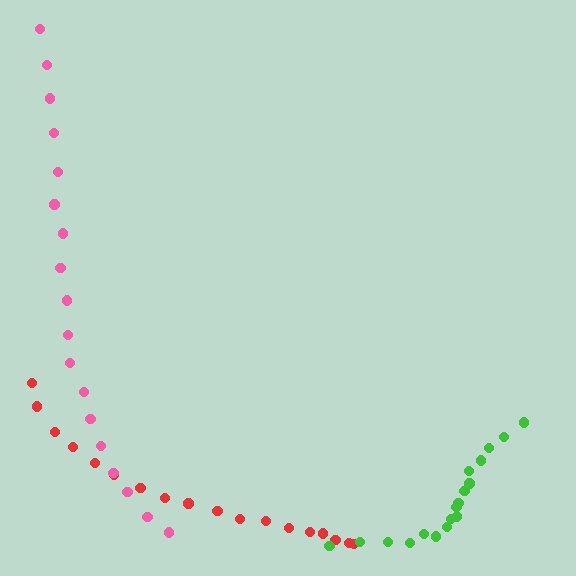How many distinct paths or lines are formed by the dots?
There are 3 distinct paths.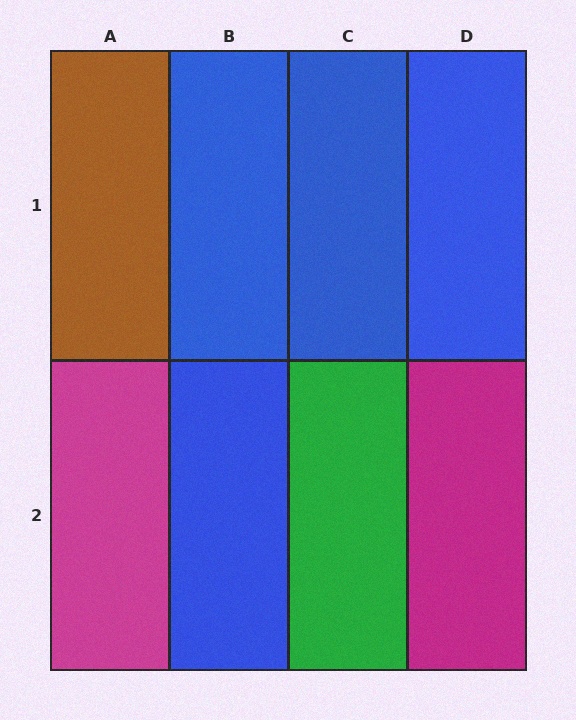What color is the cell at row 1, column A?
Brown.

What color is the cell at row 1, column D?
Blue.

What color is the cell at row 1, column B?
Blue.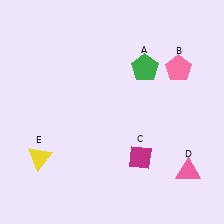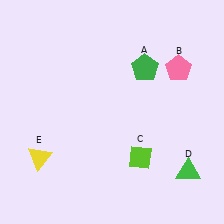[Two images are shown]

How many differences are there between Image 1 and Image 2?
There are 2 differences between the two images.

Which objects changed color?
C changed from magenta to lime. D changed from pink to green.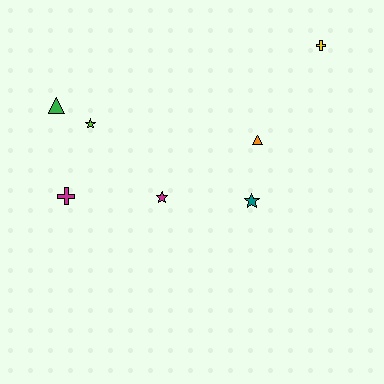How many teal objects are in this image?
There is 1 teal object.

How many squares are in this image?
There are no squares.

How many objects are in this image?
There are 7 objects.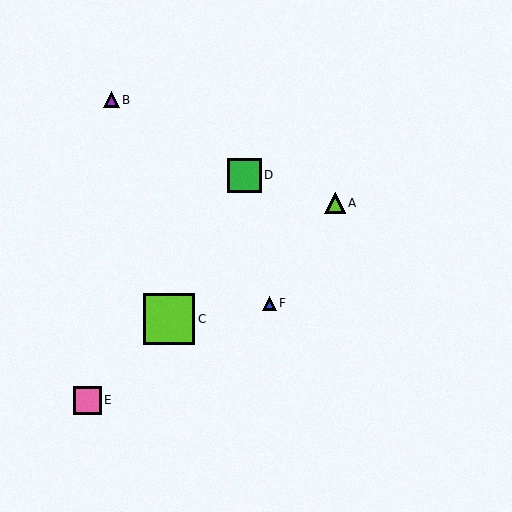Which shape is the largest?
The lime square (labeled C) is the largest.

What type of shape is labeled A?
Shape A is a lime triangle.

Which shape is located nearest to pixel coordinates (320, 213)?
The lime triangle (labeled A) at (335, 203) is nearest to that location.